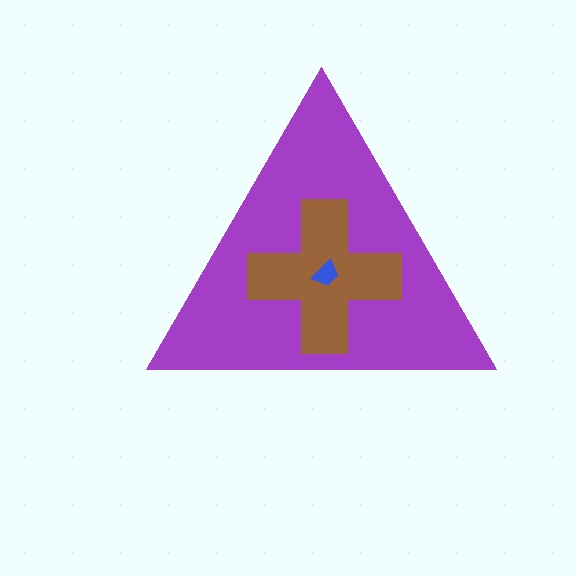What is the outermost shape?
The purple triangle.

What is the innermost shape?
The blue trapezoid.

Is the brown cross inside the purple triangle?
Yes.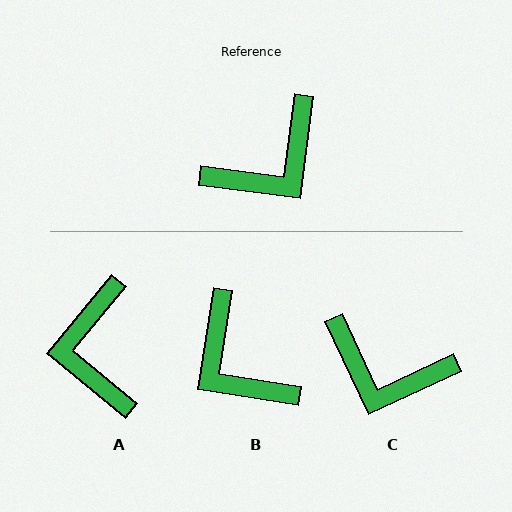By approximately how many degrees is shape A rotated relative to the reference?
Approximately 122 degrees clockwise.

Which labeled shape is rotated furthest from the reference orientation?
A, about 122 degrees away.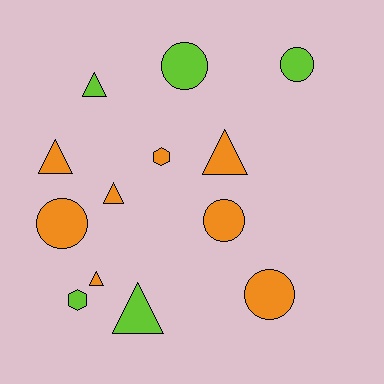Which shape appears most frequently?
Triangle, with 6 objects.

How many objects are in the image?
There are 13 objects.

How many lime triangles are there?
There are 2 lime triangles.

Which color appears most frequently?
Orange, with 8 objects.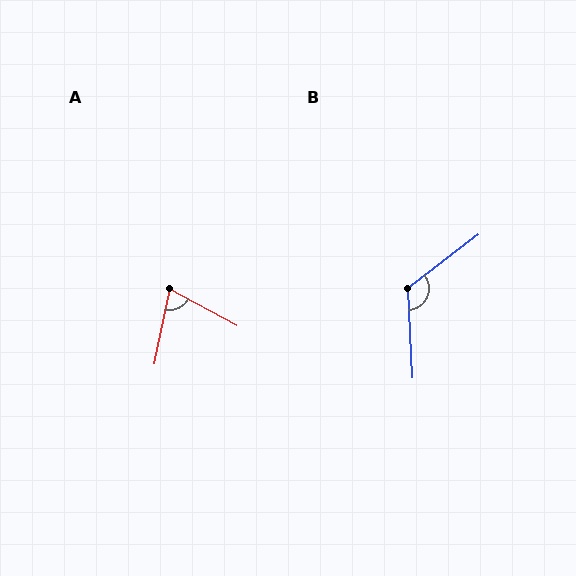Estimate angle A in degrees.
Approximately 73 degrees.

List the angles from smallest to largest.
A (73°), B (124°).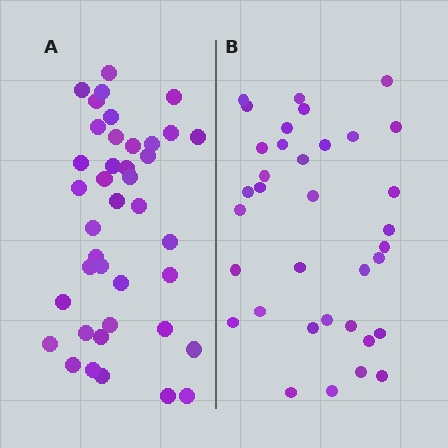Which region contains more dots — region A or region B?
Region A (the left region) has more dots.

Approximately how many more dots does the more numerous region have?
Region A has about 5 more dots than region B.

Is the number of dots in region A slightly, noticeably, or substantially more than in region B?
Region A has only slightly more — the two regions are fairly close. The ratio is roughly 1.1 to 1.